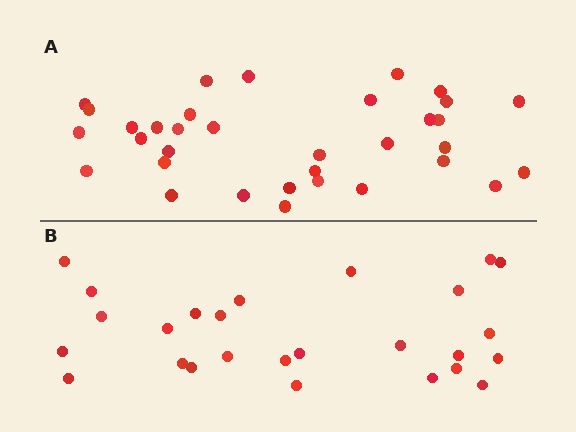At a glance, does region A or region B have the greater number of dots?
Region A (the top region) has more dots.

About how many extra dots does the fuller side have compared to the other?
Region A has roughly 8 or so more dots than region B.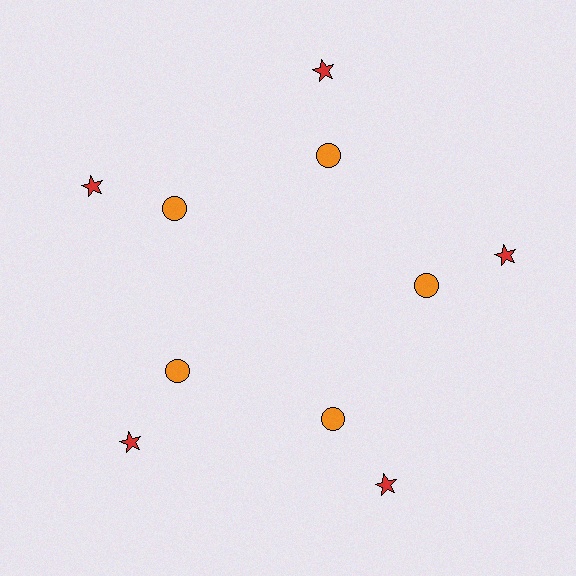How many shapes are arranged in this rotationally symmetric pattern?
There are 10 shapes, arranged in 5 groups of 2.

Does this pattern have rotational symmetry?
Yes, this pattern has 5-fold rotational symmetry. It looks the same after rotating 72 degrees around the center.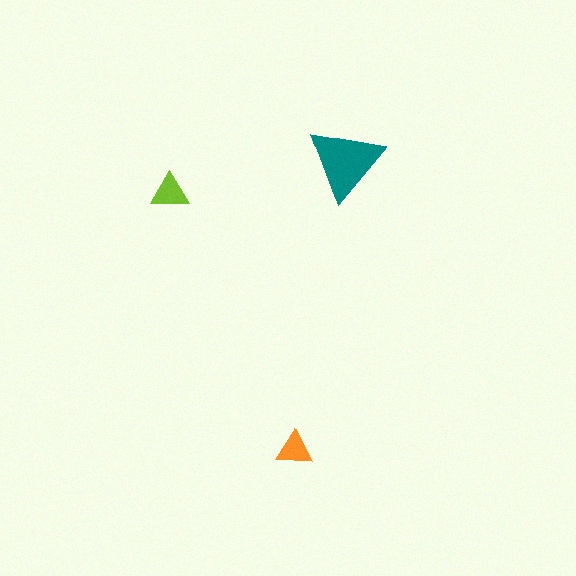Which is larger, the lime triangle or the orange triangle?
The lime one.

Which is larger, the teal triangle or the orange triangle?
The teal one.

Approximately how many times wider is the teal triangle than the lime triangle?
About 2 times wider.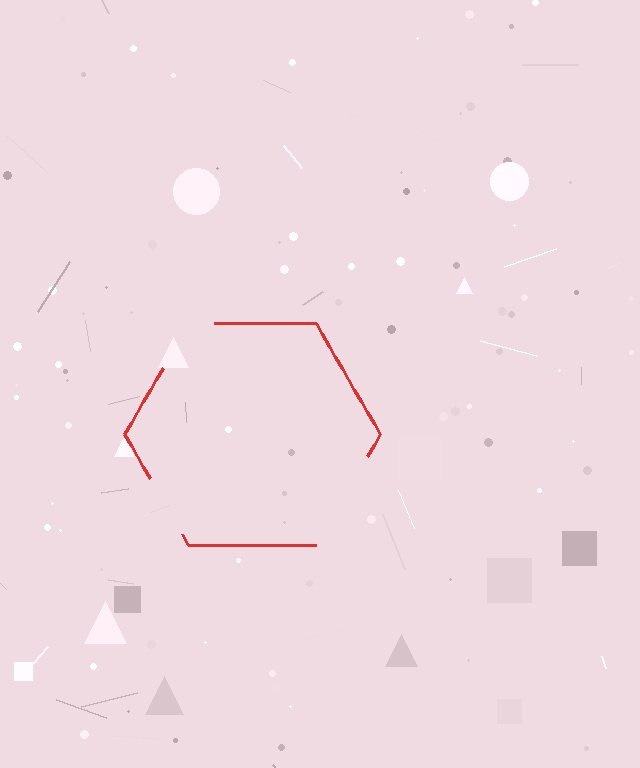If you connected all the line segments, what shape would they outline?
They would outline a hexagon.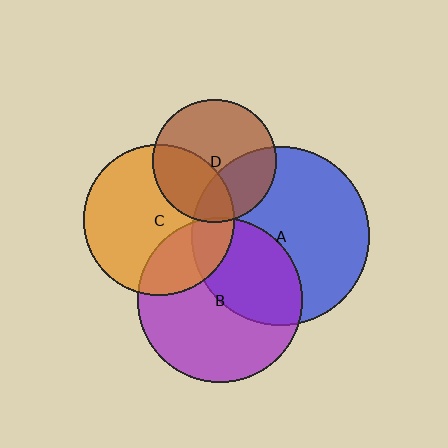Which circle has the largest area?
Circle A (blue).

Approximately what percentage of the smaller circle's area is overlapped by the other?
Approximately 5%.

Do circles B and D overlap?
Yes.